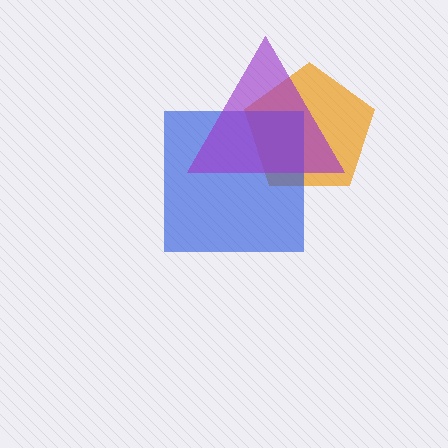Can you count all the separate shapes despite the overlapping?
Yes, there are 3 separate shapes.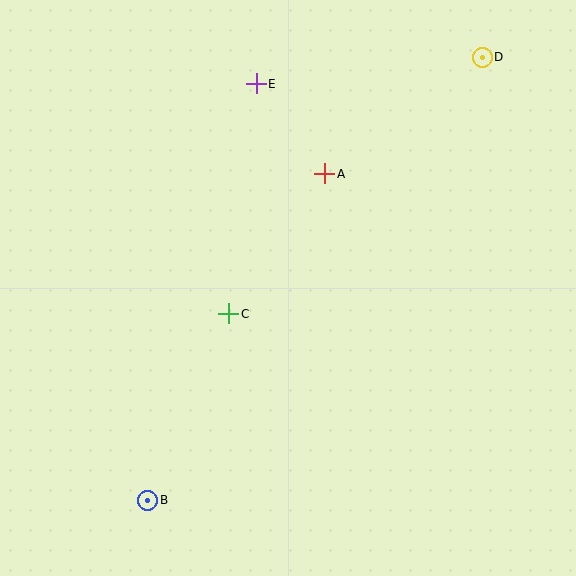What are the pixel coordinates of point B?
Point B is at (148, 500).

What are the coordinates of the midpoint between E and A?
The midpoint between E and A is at (290, 129).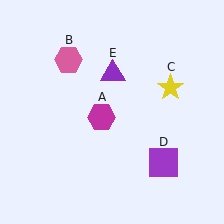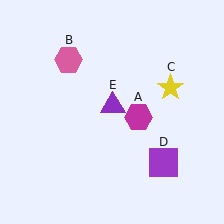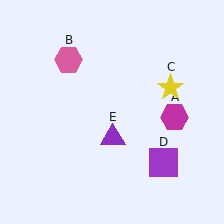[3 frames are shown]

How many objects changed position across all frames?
2 objects changed position: magenta hexagon (object A), purple triangle (object E).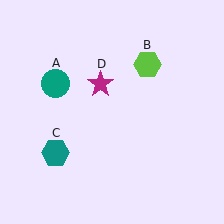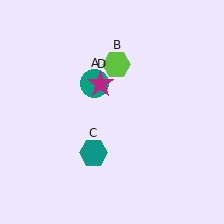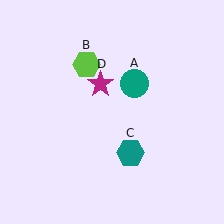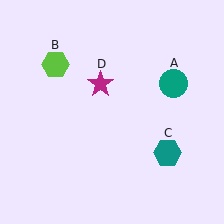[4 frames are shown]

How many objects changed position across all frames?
3 objects changed position: teal circle (object A), lime hexagon (object B), teal hexagon (object C).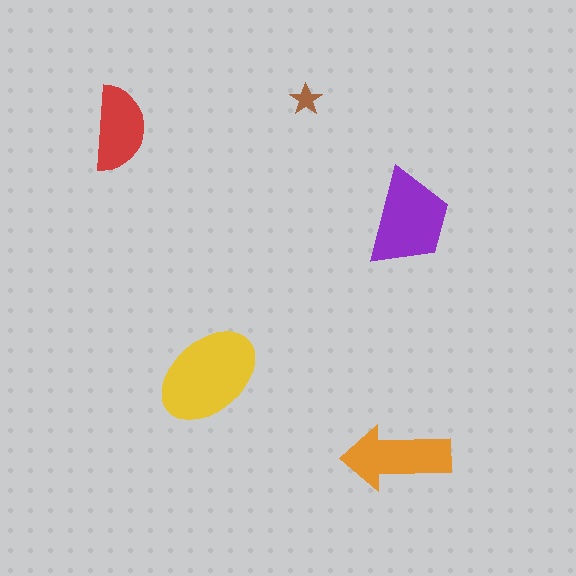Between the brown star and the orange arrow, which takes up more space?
The orange arrow.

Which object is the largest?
The yellow ellipse.